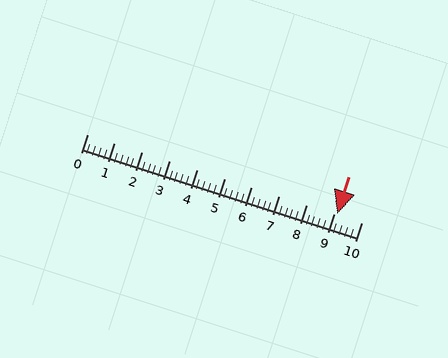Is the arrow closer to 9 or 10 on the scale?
The arrow is closer to 9.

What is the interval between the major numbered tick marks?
The major tick marks are spaced 1 units apart.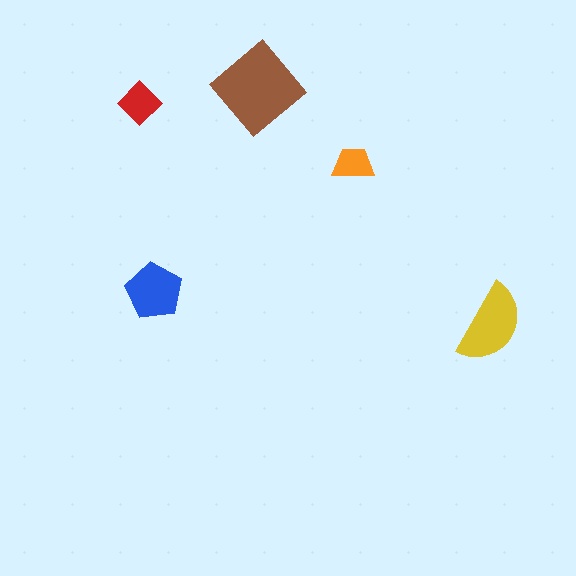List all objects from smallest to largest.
The orange trapezoid, the red diamond, the blue pentagon, the yellow semicircle, the brown diamond.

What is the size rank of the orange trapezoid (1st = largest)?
5th.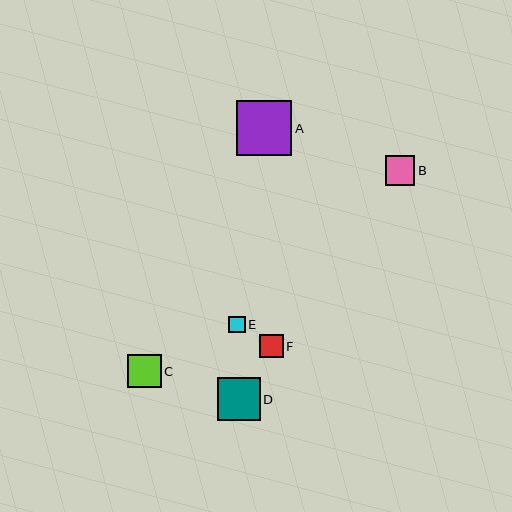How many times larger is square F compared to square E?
Square F is approximately 1.4 times the size of square E.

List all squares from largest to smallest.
From largest to smallest: A, D, C, B, F, E.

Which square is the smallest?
Square E is the smallest with a size of approximately 17 pixels.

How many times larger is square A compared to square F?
Square A is approximately 2.3 times the size of square F.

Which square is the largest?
Square A is the largest with a size of approximately 55 pixels.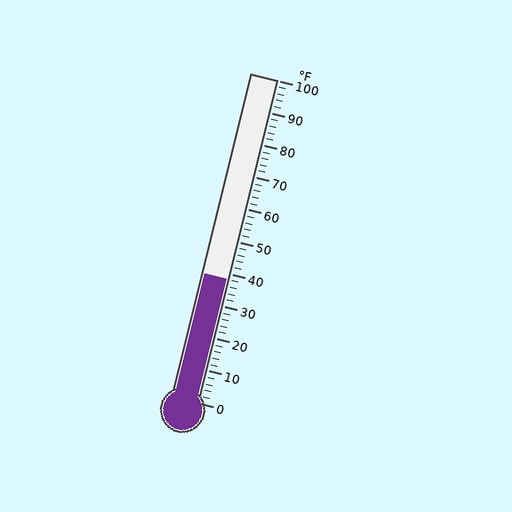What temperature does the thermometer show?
The thermometer shows approximately 38°F.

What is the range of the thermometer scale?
The thermometer scale ranges from 0°F to 100°F.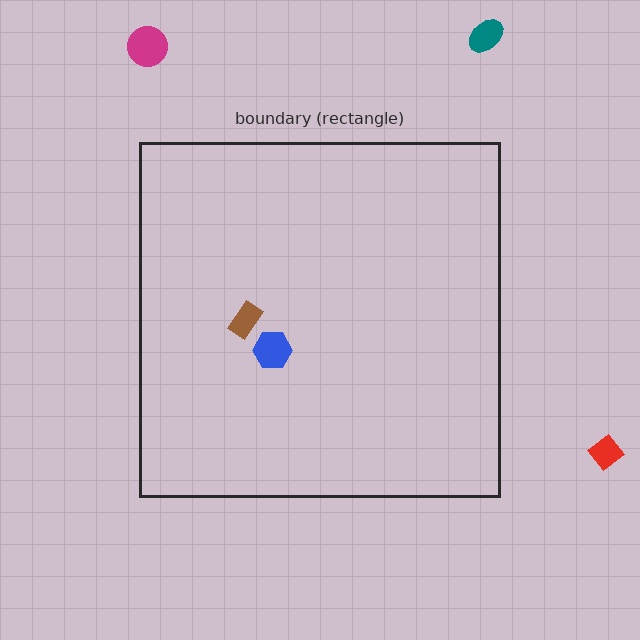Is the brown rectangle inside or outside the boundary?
Inside.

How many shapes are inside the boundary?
2 inside, 3 outside.